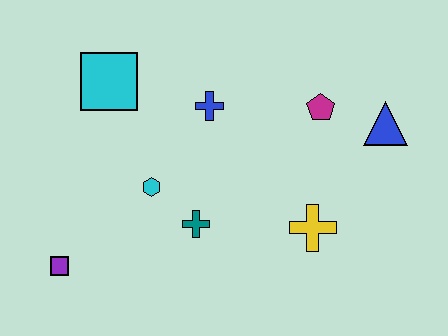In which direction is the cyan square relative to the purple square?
The cyan square is above the purple square.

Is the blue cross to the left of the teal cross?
No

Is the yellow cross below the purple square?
No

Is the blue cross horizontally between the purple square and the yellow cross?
Yes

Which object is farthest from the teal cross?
The blue triangle is farthest from the teal cross.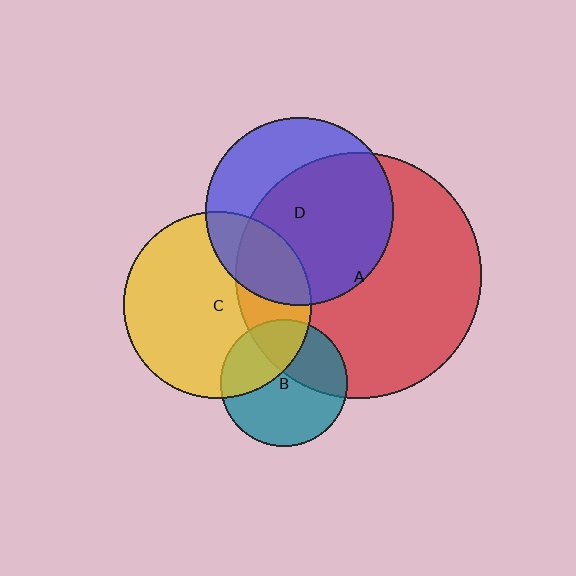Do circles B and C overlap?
Yes.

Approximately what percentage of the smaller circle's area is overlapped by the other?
Approximately 35%.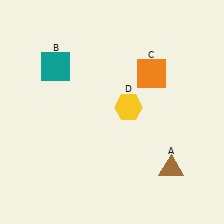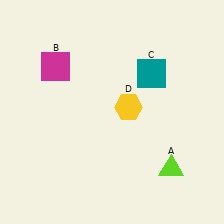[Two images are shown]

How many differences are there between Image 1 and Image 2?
There are 3 differences between the two images.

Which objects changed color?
A changed from brown to lime. B changed from teal to magenta. C changed from orange to teal.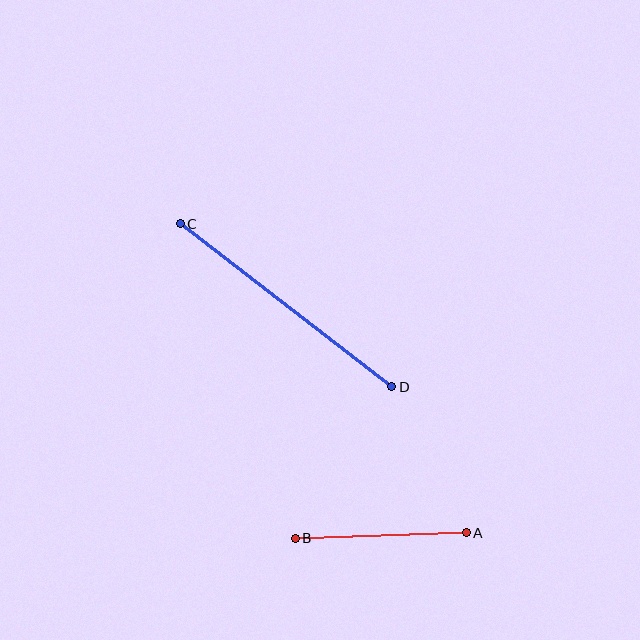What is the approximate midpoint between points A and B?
The midpoint is at approximately (381, 536) pixels.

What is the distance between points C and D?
The distance is approximately 268 pixels.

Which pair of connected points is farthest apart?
Points C and D are farthest apart.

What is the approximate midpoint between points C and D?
The midpoint is at approximately (286, 305) pixels.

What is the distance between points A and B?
The distance is approximately 171 pixels.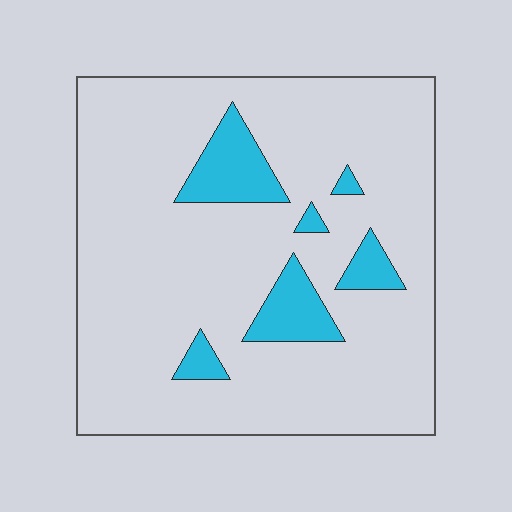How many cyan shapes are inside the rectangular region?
6.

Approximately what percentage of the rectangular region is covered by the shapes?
Approximately 10%.